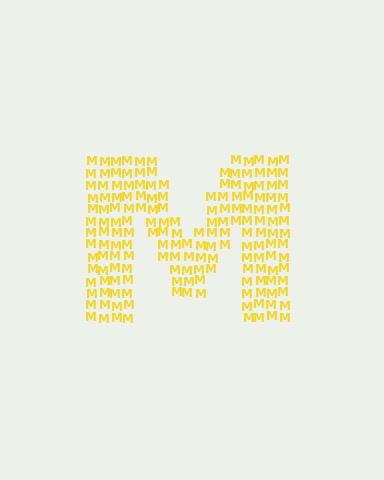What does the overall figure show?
The overall figure shows the letter M.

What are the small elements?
The small elements are letter M's.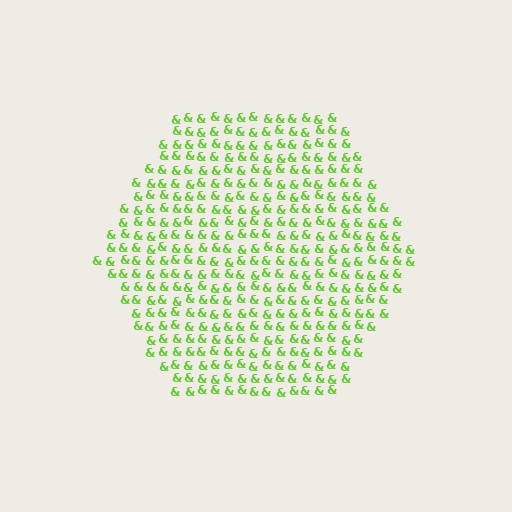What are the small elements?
The small elements are ampersands.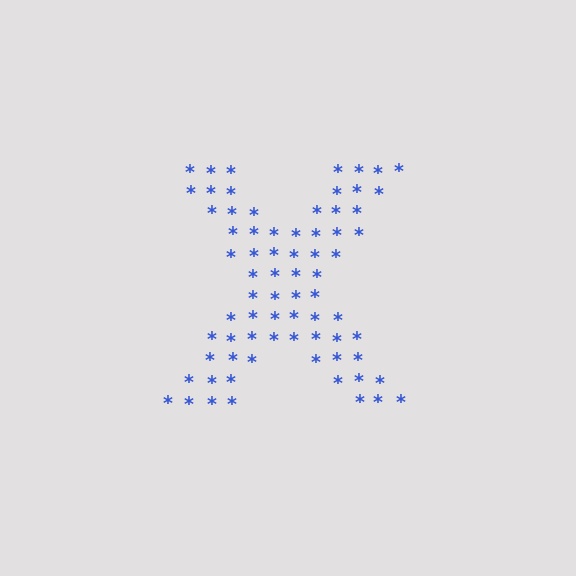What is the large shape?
The large shape is the letter X.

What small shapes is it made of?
It is made of small asterisks.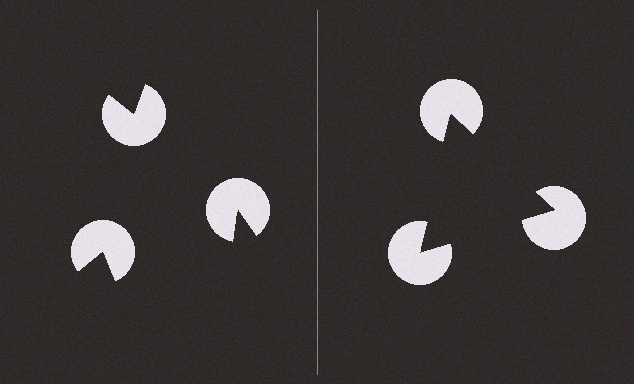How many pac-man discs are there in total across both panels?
6 — 3 on each side.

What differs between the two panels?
The pac-man discs are positioned identically on both sides; only the wedge orientations differ. On the right they align to a triangle; on the left they are misaligned.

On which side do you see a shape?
An illusory triangle appears on the right side. On the left side the wedge cuts are rotated, so no coherent shape forms.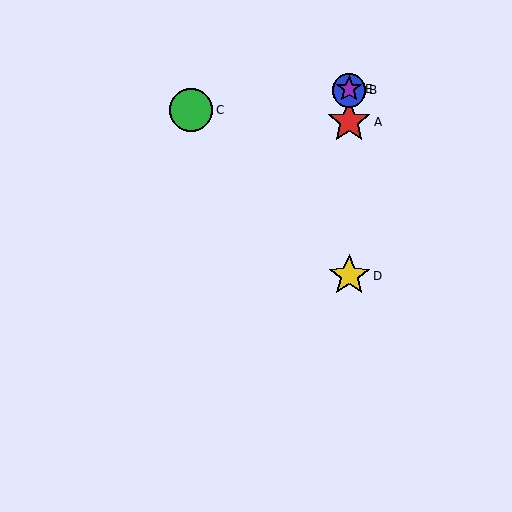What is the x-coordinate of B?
Object B is at x≈349.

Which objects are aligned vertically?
Objects A, B, D, E are aligned vertically.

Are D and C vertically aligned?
No, D is at x≈349 and C is at x≈191.